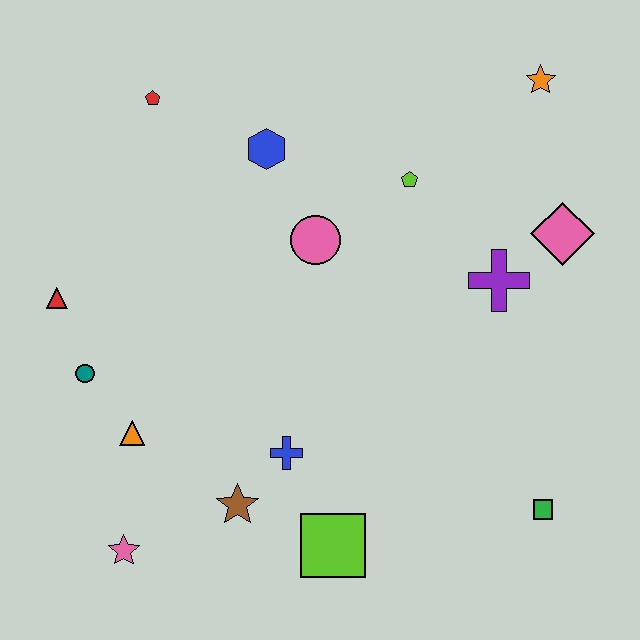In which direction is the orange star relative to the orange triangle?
The orange star is to the right of the orange triangle.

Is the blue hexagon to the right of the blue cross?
No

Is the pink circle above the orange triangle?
Yes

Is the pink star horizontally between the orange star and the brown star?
No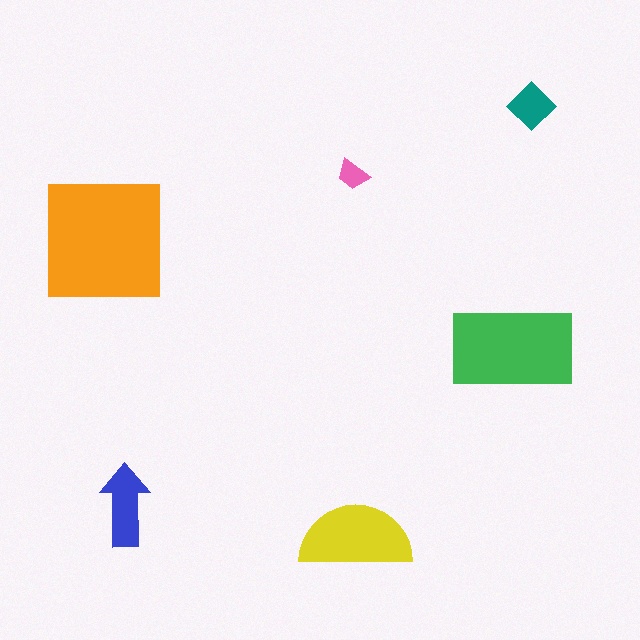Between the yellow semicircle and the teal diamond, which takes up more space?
The yellow semicircle.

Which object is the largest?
The orange square.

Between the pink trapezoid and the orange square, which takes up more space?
The orange square.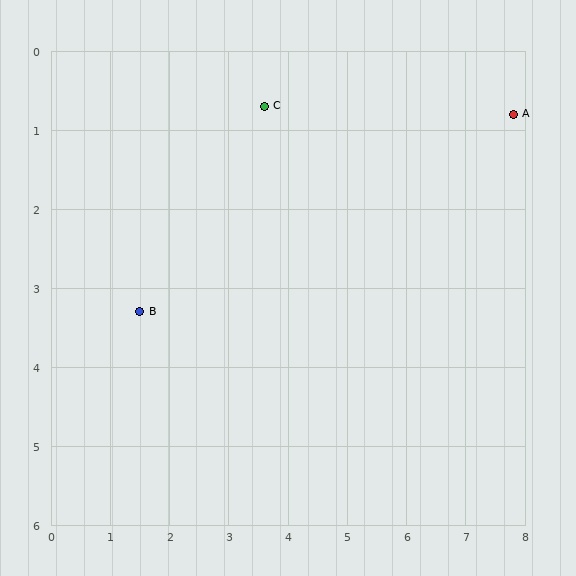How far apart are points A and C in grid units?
Points A and C are about 4.2 grid units apart.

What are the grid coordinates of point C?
Point C is at approximately (3.6, 0.7).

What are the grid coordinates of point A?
Point A is at approximately (7.8, 0.8).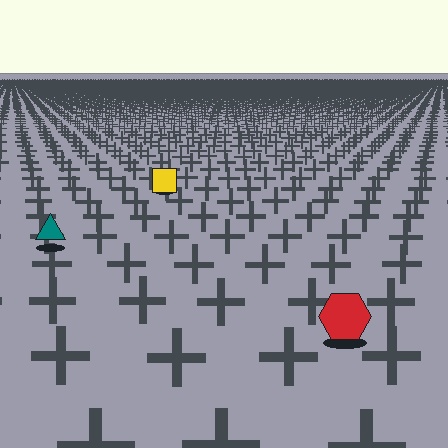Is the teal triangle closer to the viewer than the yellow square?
Yes. The teal triangle is closer — you can tell from the texture gradient: the ground texture is coarser near it.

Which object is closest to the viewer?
The red hexagon is closest. The texture marks near it are larger and more spread out.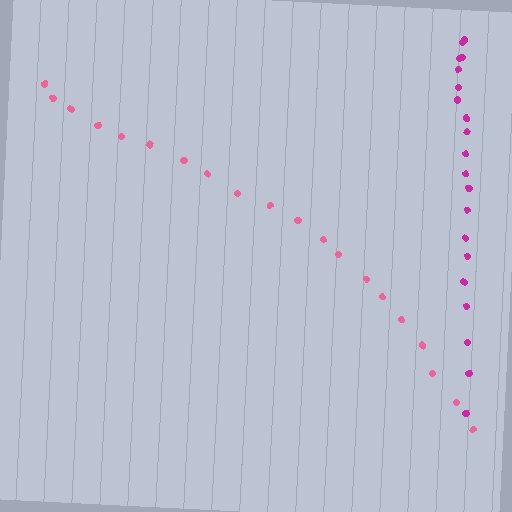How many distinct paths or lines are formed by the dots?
There are 2 distinct paths.